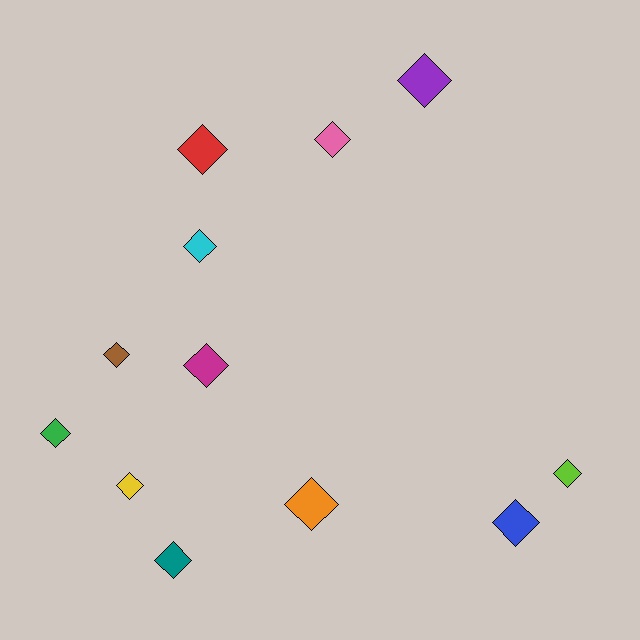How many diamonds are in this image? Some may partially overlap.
There are 12 diamonds.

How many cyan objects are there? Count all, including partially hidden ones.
There is 1 cyan object.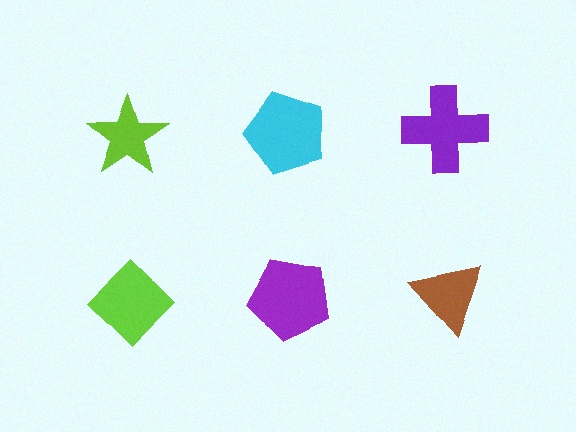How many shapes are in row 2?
3 shapes.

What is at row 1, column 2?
A cyan pentagon.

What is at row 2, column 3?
A brown triangle.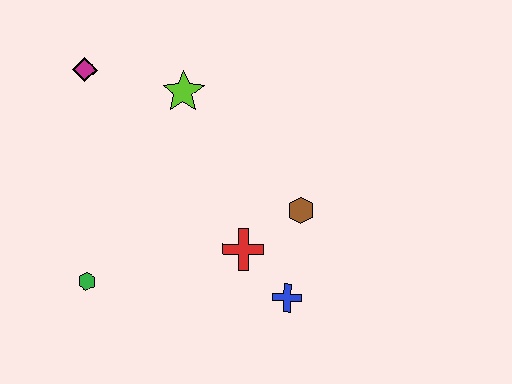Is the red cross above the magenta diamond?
No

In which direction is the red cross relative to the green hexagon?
The red cross is to the right of the green hexagon.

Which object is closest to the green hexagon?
The red cross is closest to the green hexagon.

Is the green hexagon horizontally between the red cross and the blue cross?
No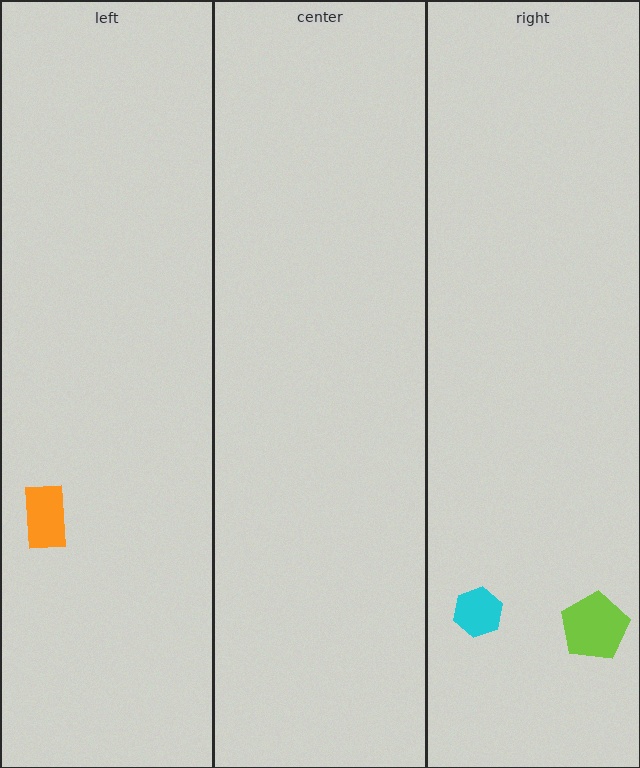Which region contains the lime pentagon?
The right region.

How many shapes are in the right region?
2.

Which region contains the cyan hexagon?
The right region.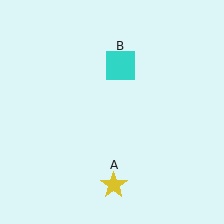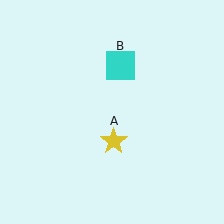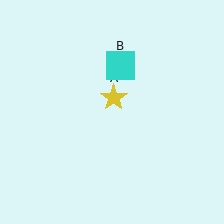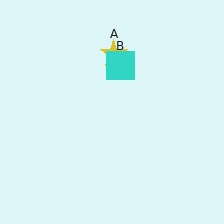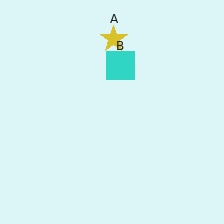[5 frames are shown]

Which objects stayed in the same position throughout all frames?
Cyan square (object B) remained stationary.